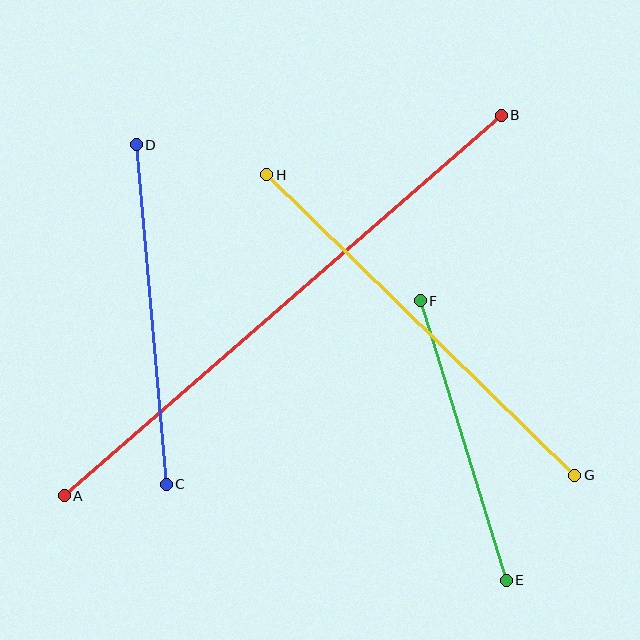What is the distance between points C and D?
The distance is approximately 341 pixels.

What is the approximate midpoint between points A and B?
The midpoint is at approximately (283, 306) pixels.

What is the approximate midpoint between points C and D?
The midpoint is at approximately (151, 315) pixels.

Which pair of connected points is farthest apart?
Points A and B are farthest apart.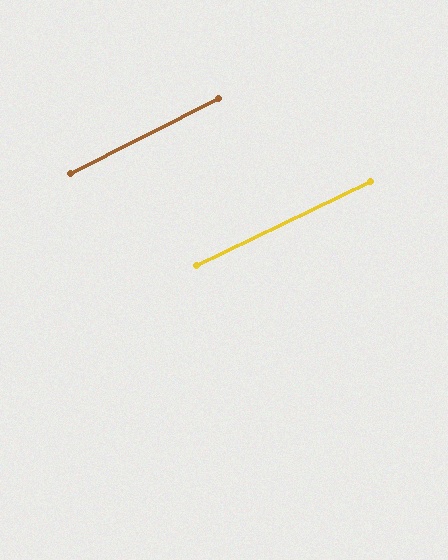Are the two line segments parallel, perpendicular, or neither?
Parallel — their directions differ by only 1.0°.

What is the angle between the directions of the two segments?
Approximately 1 degree.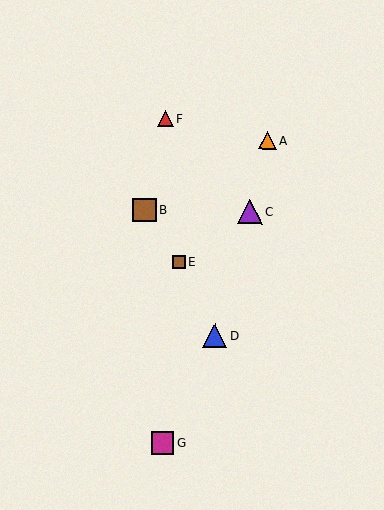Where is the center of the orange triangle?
The center of the orange triangle is at (267, 140).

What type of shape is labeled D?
Shape D is a blue triangle.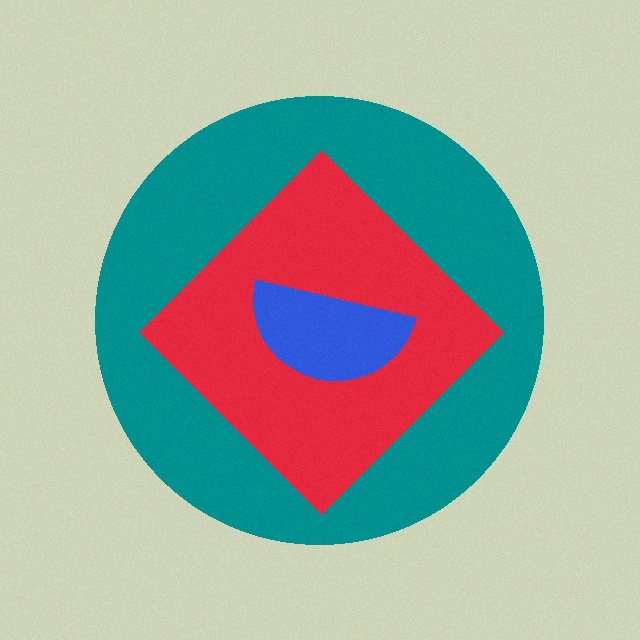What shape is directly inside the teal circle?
The red diamond.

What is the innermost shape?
The blue semicircle.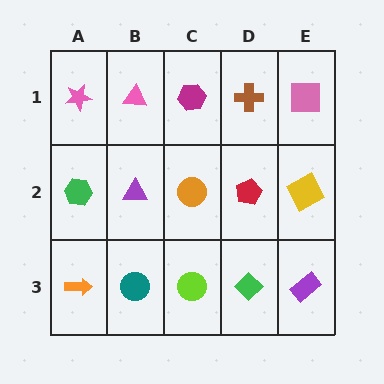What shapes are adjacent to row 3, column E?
A yellow square (row 2, column E), a green diamond (row 3, column D).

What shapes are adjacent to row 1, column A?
A green hexagon (row 2, column A), a pink triangle (row 1, column B).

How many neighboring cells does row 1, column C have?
3.